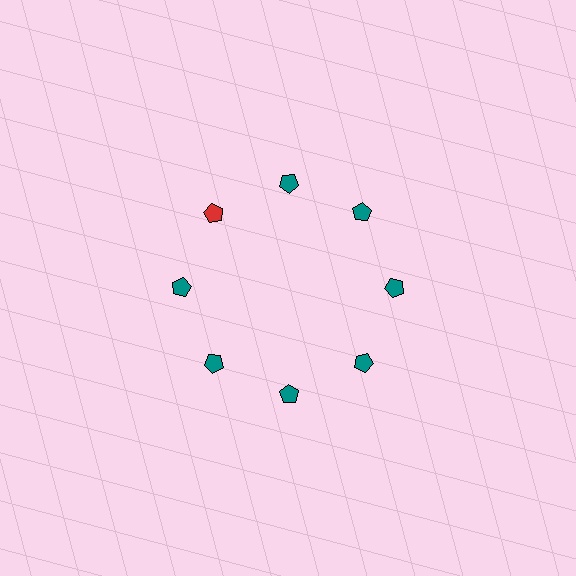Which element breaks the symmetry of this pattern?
The red pentagon at roughly the 10 o'clock position breaks the symmetry. All other shapes are teal pentagons.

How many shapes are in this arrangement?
There are 8 shapes arranged in a ring pattern.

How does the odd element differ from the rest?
It has a different color: red instead of teal.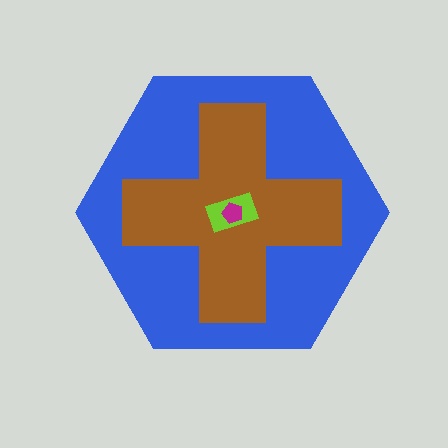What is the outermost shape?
The blue hexagon.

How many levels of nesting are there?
4.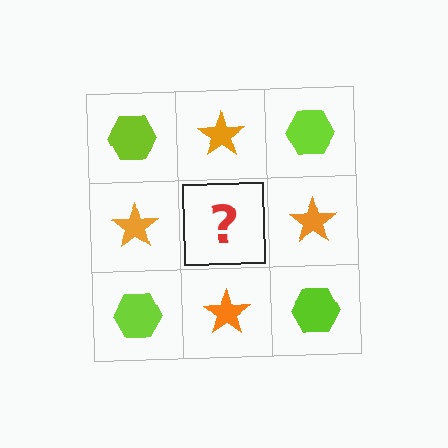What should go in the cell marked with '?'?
The missing cell should contain a lime hexagon.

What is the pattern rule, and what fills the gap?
The rule is that it alternates lime hexagon and orange star in a checkerboard pattern. The gap should be filled with a lime hexagon.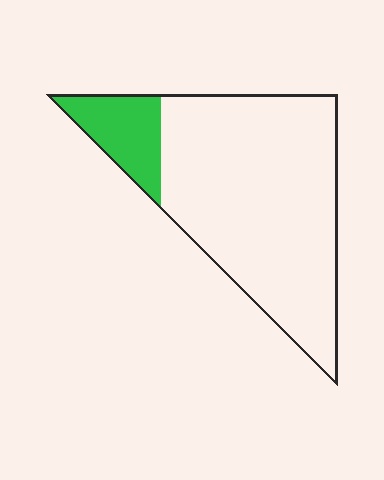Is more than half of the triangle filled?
No.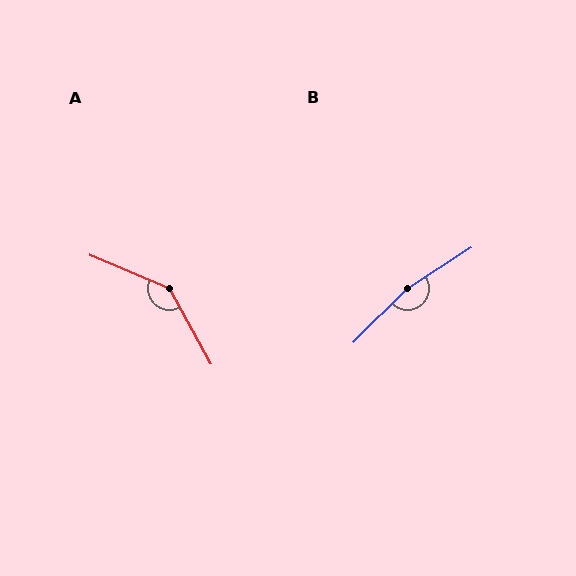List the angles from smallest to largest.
A (142°), B (168°).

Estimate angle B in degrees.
Approximately 168 degrees.